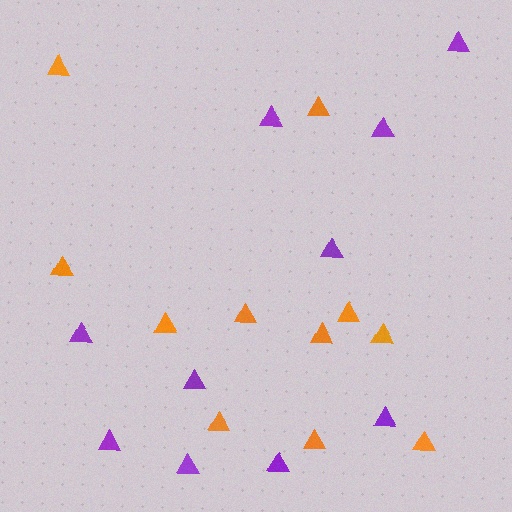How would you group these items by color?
There are 2 groups: one group of orange triangles (11) and one group of purple triangles (10).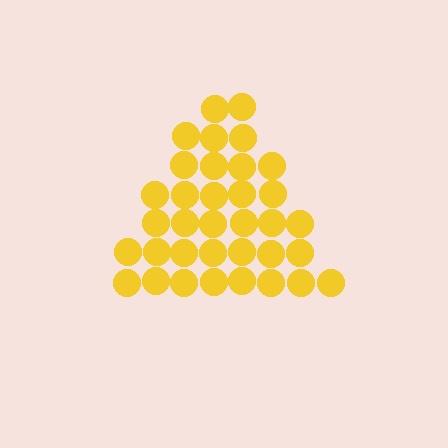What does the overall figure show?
The overall figure shows a triangle.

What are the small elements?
The small elements are circles.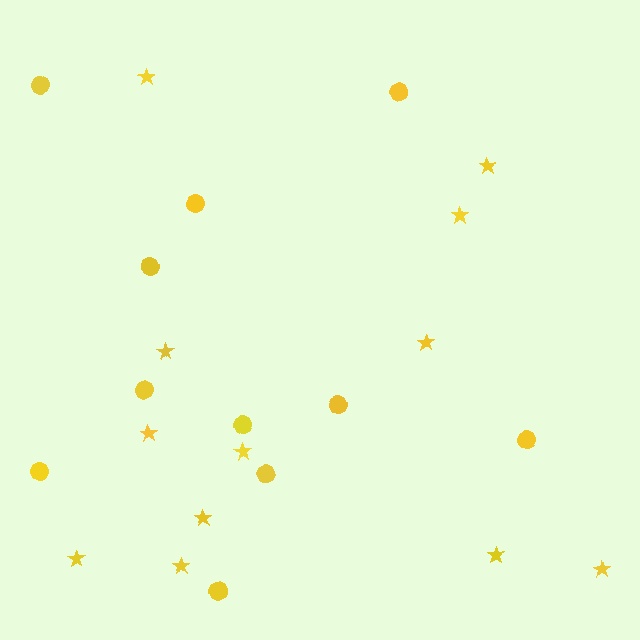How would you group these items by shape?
There are 2 groups: one group of circles (11) and one group of stars (12).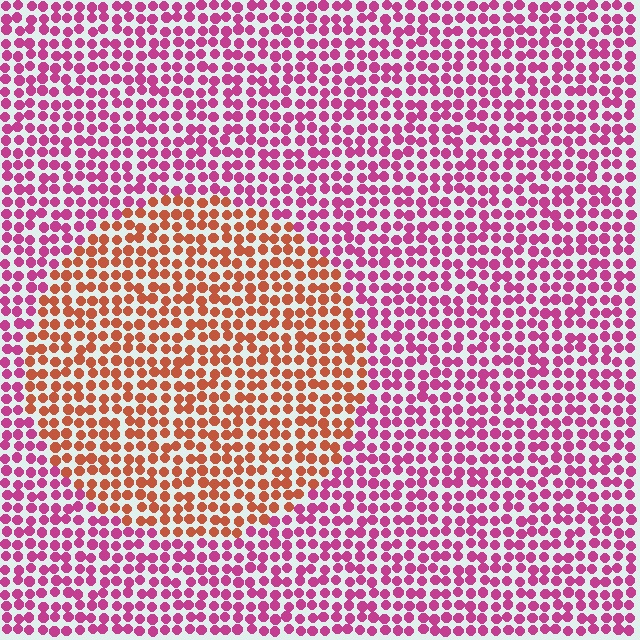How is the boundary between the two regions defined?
The boundary is defined purely by a slight shift in hue (about 49 degrees). Spacing, size, and orientation are identical on both sides.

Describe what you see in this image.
The image is filled with small magenta elements in a uniform arrangement. A circle-shaped region is visible where the elements are tinted to a slightly different hue, forming a subtle color boundary.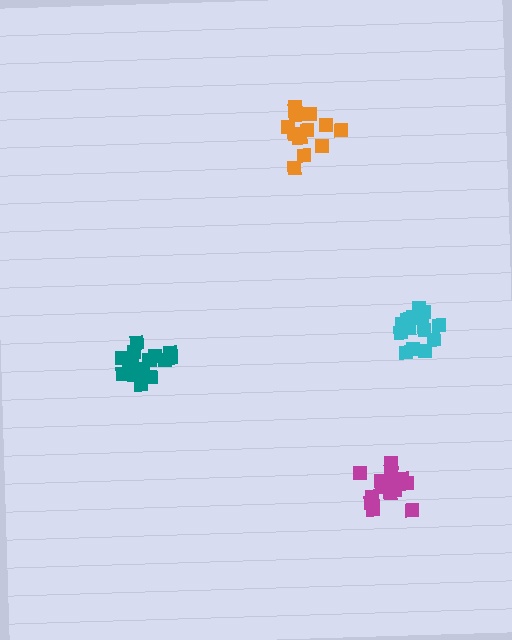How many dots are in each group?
Group 1: 17 dots, Group 2: 17 dots, Group 3: 14 dots, Group 4: 14 dots (62 total).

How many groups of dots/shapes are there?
There are 4 groups.